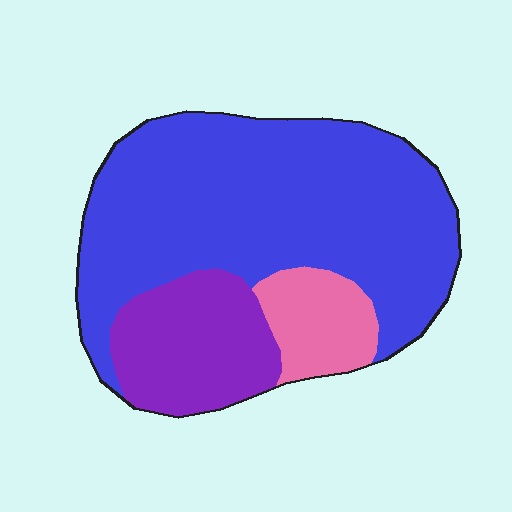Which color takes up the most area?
Blue, at roughly 70%.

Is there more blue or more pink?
Blue.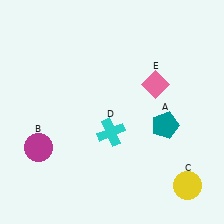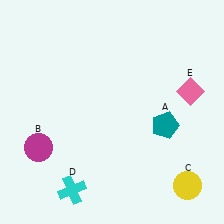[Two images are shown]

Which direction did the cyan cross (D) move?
The cyan cross (D) moved down.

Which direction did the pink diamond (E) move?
The pink diamond (E) moved right.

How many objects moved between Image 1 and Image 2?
2 objects moved between the two images.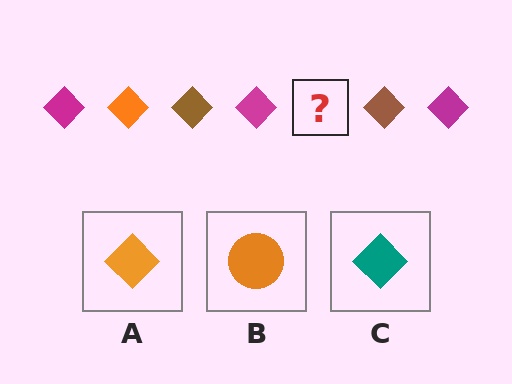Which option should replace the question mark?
Option A.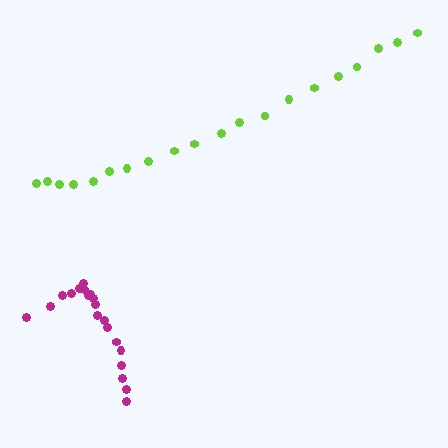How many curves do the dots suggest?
There are 2 distinct paths.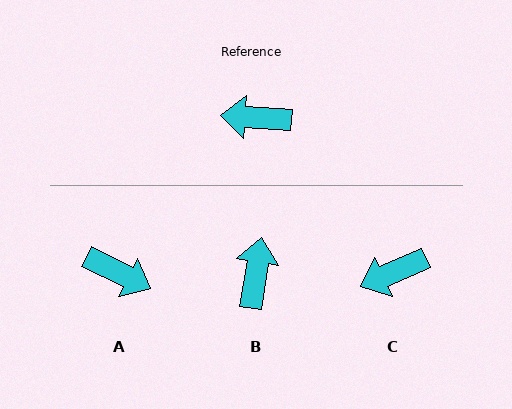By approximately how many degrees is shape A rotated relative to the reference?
Approximately 157 degrees counter-clockwise.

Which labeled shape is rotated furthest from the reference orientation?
A, about 157 degrees away.